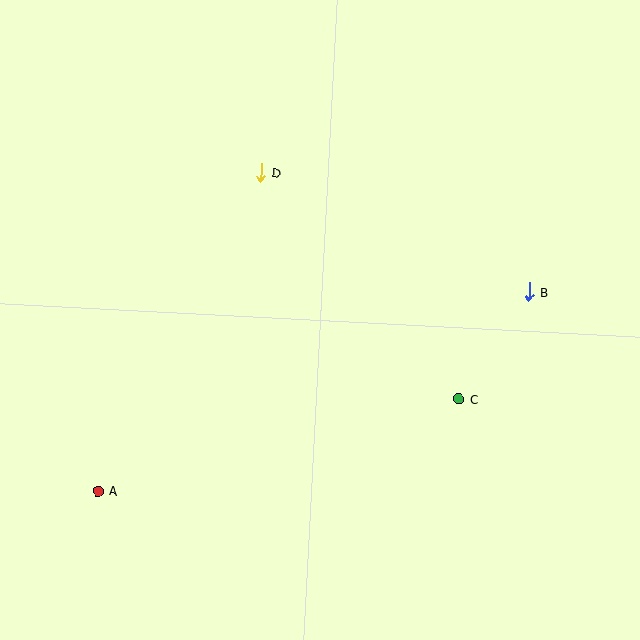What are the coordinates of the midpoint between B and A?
The midpoint between B and A is at (313, 391).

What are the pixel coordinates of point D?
Point D is at (261, 172).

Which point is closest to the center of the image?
Point D at (261, 172) is closest to the center.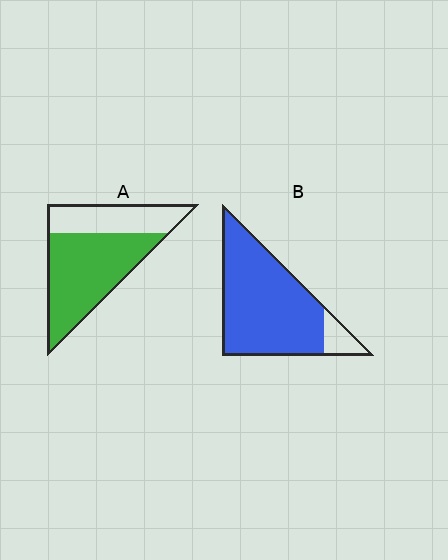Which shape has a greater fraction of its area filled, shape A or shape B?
Shape B.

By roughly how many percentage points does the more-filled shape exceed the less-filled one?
By roughly 25 percentage points (B over A).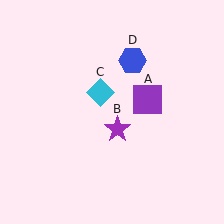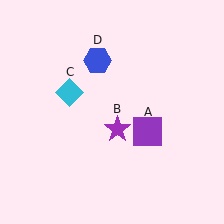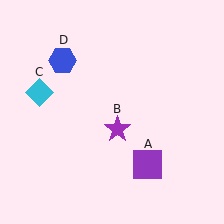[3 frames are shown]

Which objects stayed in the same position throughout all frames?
Purple star (object B) remained stationary.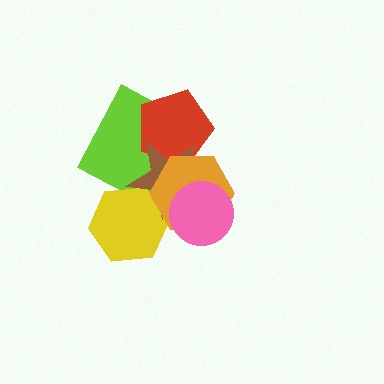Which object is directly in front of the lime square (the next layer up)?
The yellow hexagon is directly in front of the lime square.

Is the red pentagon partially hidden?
Yes, it is partially covered by another shape.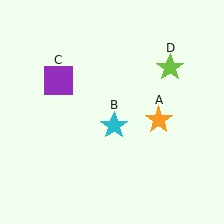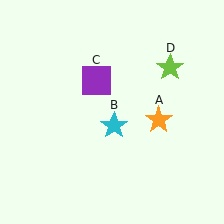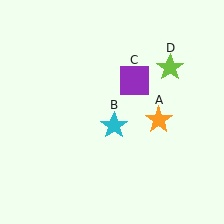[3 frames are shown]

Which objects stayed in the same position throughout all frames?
Orange star (object A) and cyan star (object B) and lime star (object D) remained stationary.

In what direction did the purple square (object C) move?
The purple square (object C) moved right.